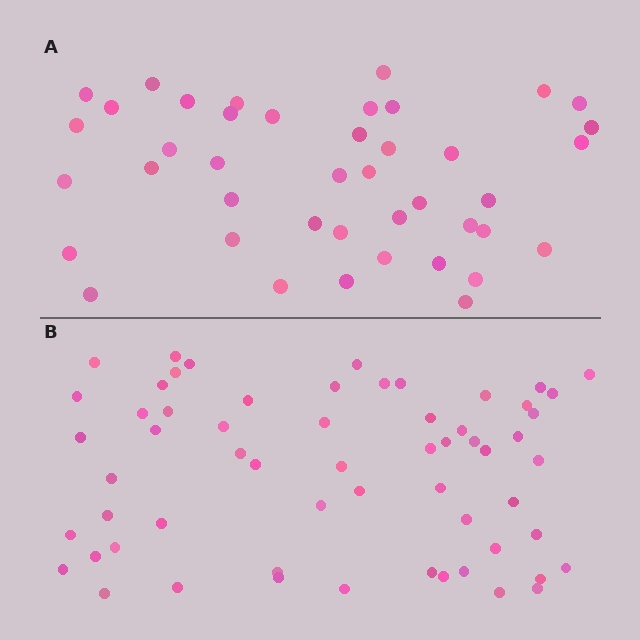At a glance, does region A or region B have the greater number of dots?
Region B (the bottom region) has more dots.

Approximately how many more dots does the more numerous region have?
Region B has approximately 20 more dots than region A.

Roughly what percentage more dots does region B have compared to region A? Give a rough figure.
About 45% more.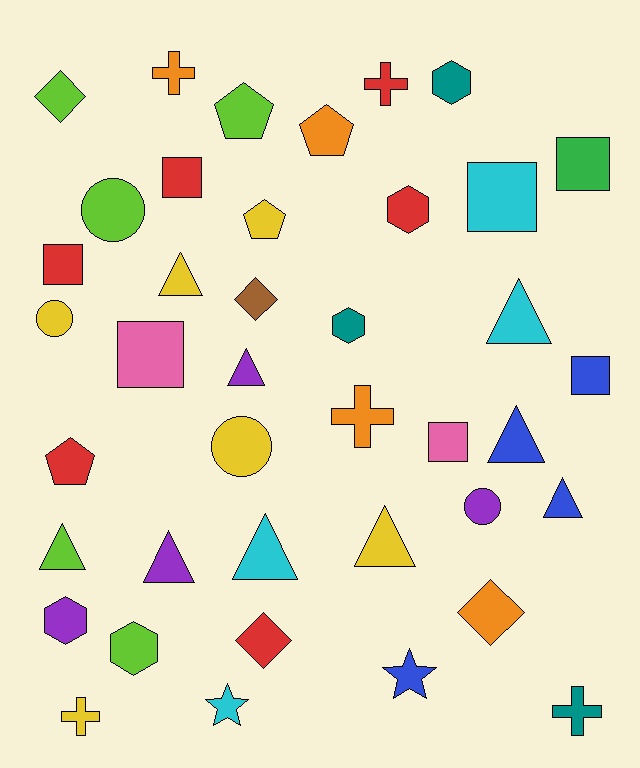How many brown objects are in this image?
There is 1 brown object.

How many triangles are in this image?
There are 9 triangles.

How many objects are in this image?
There are 40 objects.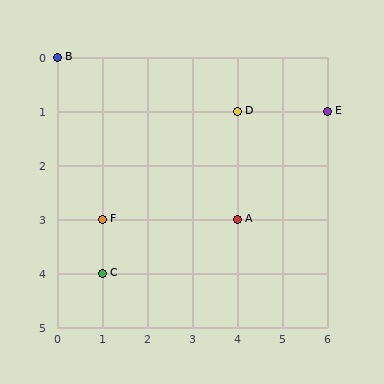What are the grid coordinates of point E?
Point E is at grid coordinates (6, 1).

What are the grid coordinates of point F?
Point F is at grid coordinates (1, 3).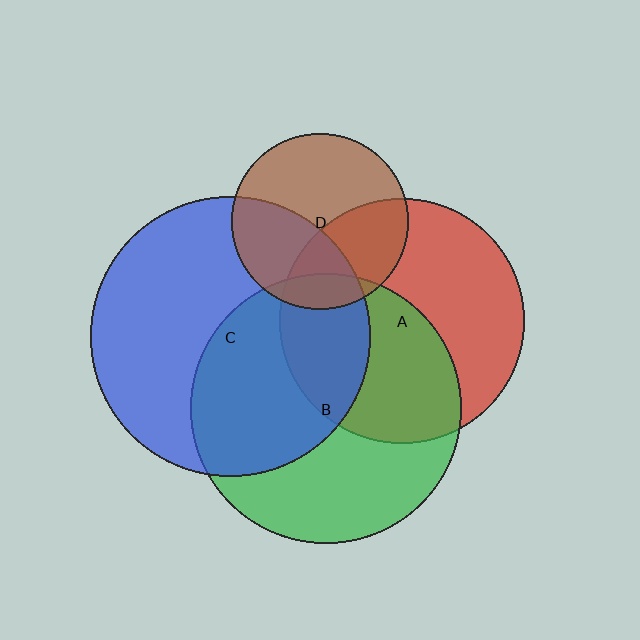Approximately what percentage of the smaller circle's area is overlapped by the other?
Approximately 40%.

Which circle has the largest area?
Circle C (blue).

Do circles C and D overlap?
Yes.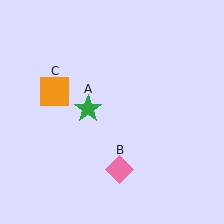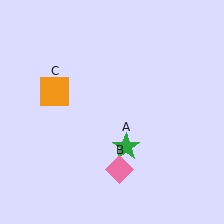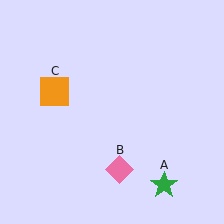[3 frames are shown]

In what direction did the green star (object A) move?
The green star (object A) moved down and to the right.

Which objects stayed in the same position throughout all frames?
Pink diamond (object B) and orange square (object C) remained stationary.